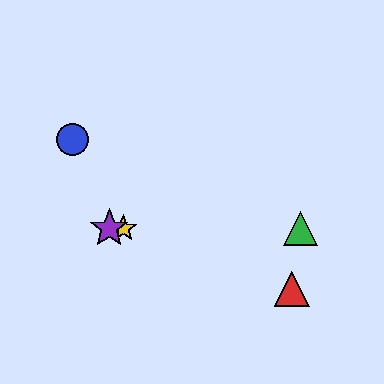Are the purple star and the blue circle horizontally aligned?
No, the purple star is at y≈228 and the blue circle is at y≈139.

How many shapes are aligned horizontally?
3 shapes (the green triangle, the yellow star, the purple star) are aligned horizontally.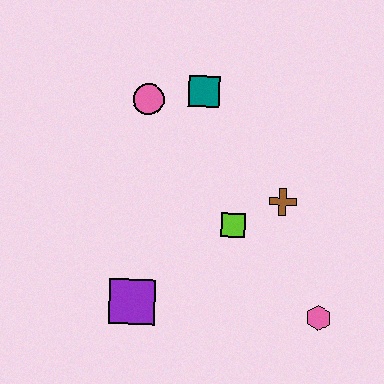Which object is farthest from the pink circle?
The pink hexagon is farthest from the pink circle.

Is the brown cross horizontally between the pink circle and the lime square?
No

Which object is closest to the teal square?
The pink circle is closest to the teal square.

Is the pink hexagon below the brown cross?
Yes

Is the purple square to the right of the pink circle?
No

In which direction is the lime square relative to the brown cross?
The lime square is to the left of the brown cross.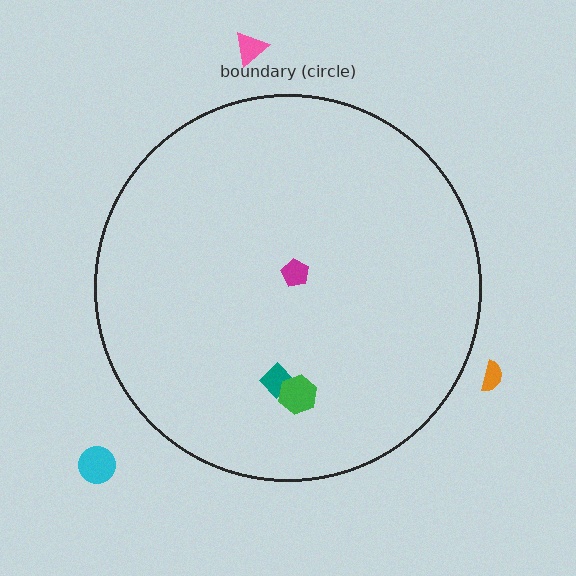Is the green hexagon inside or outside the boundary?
Inside.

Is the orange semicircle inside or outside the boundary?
Outside.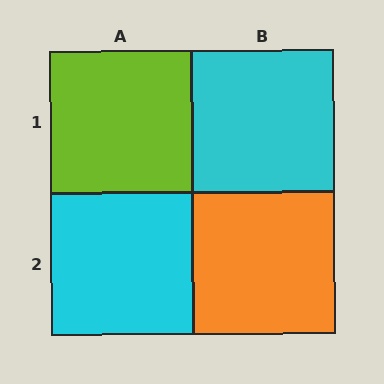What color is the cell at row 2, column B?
Orange.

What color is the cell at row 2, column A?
Cyan.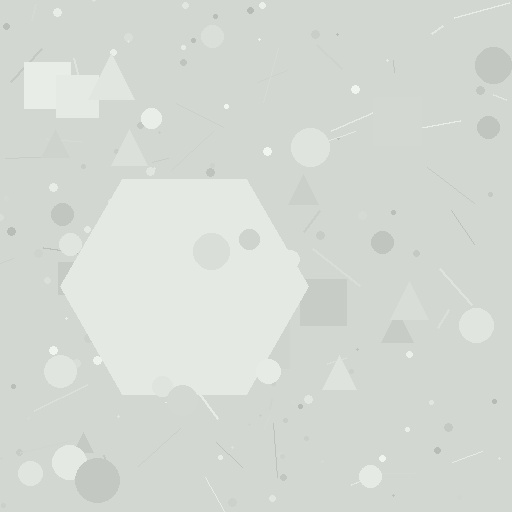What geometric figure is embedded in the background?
A hexagon is embedded in the background.